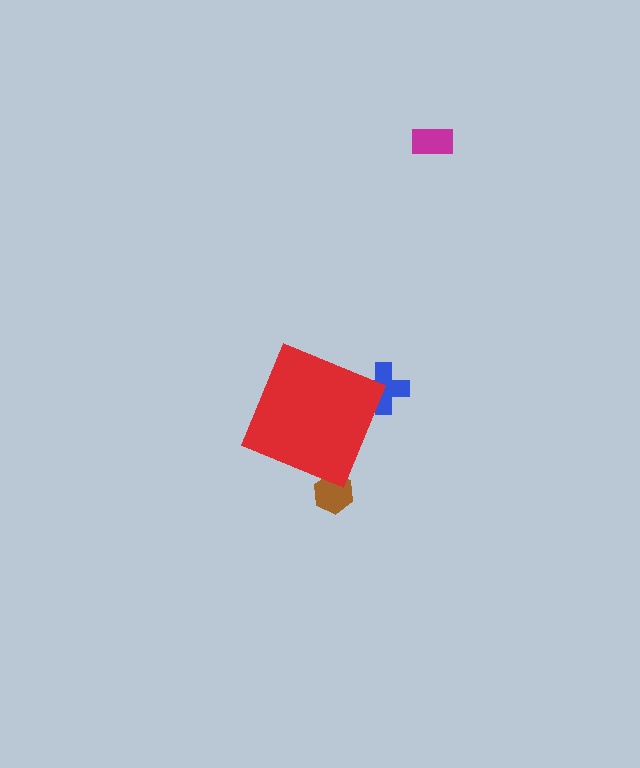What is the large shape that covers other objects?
A red diamond.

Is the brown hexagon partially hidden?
Yes, the brown hexagon is partially hidden behind the red diamond.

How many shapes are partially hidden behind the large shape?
2 shapes are partially hidden.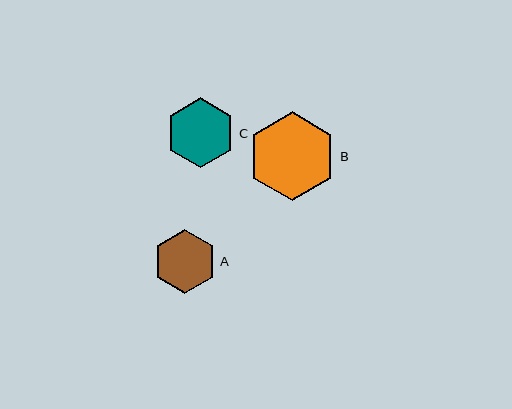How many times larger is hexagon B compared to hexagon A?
Hexagon B is approximately 1.4 times the size of hexagon A.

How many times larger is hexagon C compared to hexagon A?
Hexagon C is approximately 1.1 times the size of hexagon A.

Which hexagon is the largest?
Hexagon B is the largest with a size of approximately 89 pixels.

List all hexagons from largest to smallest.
From largest to smallest: B, C, A.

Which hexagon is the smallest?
Hexagon A is the smallest with a size of approximately 64 pixels.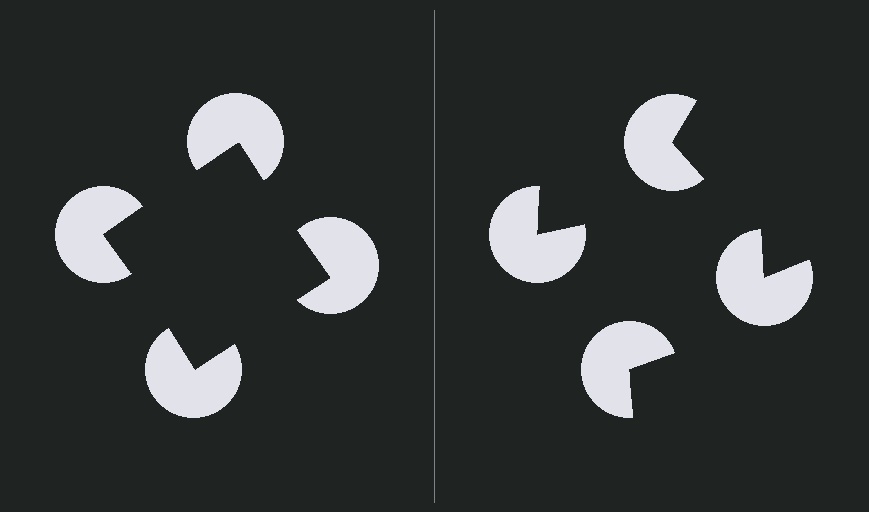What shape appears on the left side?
An illusory square.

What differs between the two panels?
The pac-man discs are positioned identically on both sides; only the wedge orientations differ. On the left they align to a square; on the right they are misaligned.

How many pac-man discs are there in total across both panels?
8 — 4 on each side.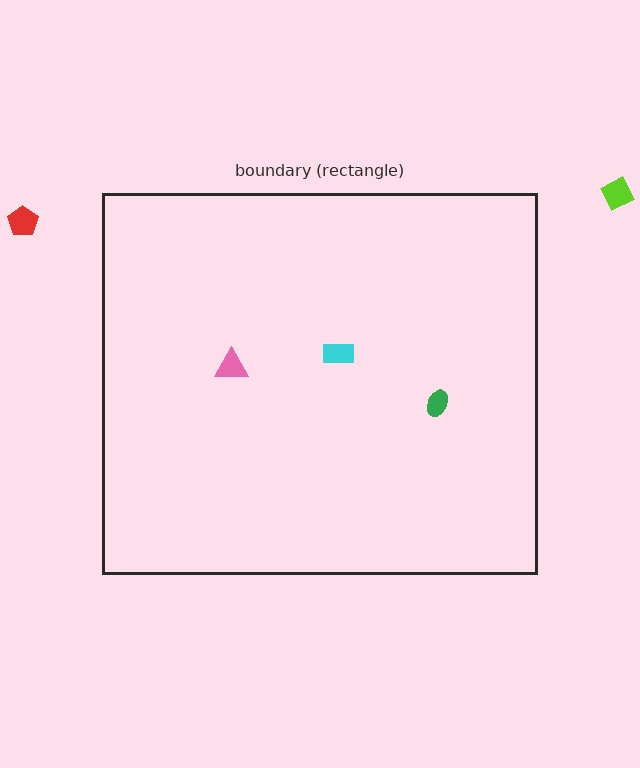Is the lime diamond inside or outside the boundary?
Outside.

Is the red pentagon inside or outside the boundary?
Outside.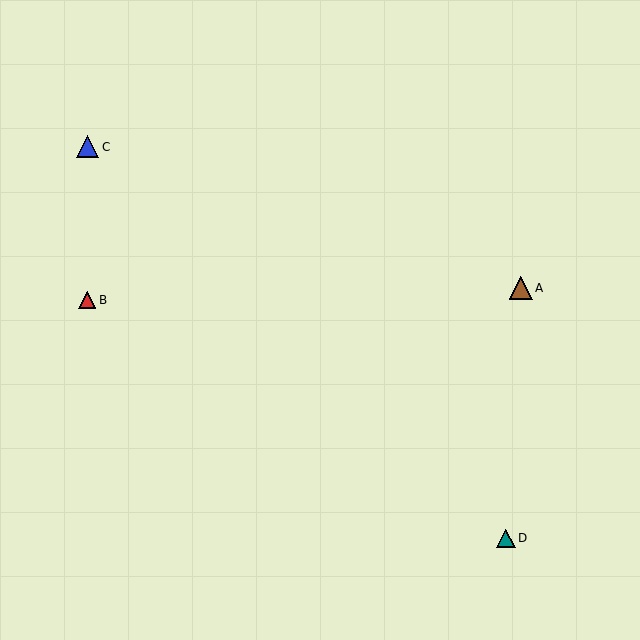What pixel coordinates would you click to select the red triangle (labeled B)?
Click at (87, 300) to select the red triangle B.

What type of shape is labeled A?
Shape A is a brown triangle.